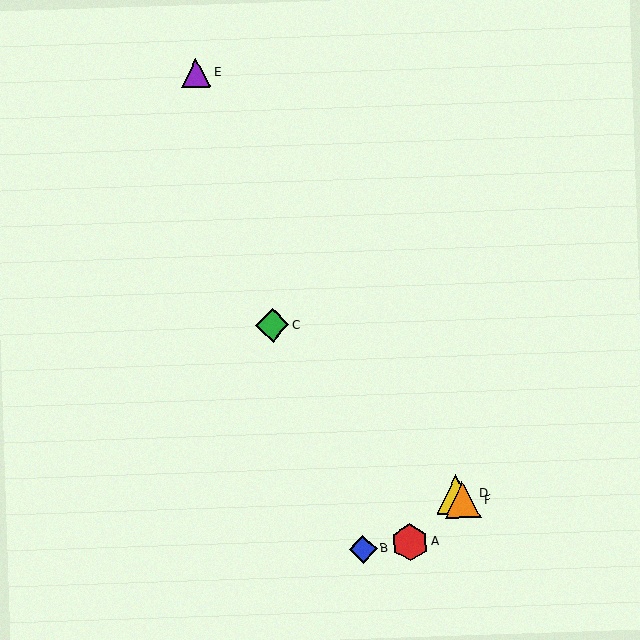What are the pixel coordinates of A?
Object A is at (410, 542).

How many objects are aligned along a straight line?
3 objects (C, D, F) are aligned along a straight line.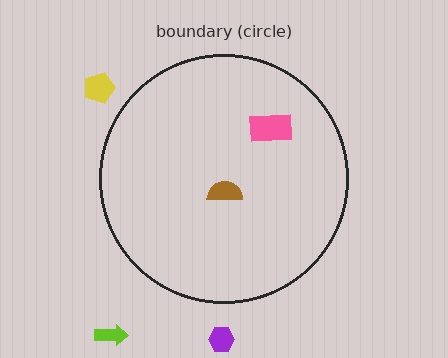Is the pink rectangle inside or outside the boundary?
Inside.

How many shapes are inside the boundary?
2 inside, 3 outside.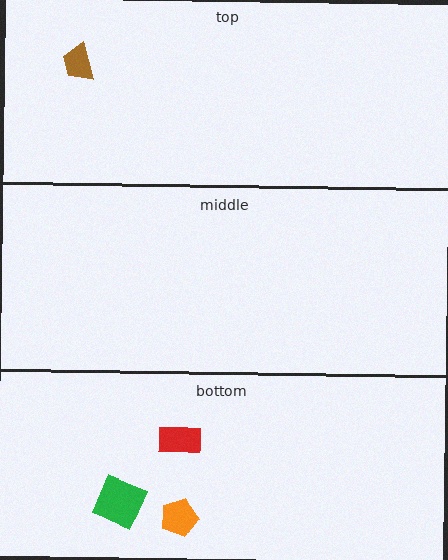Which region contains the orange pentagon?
The bottom region.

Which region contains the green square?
The bottom region.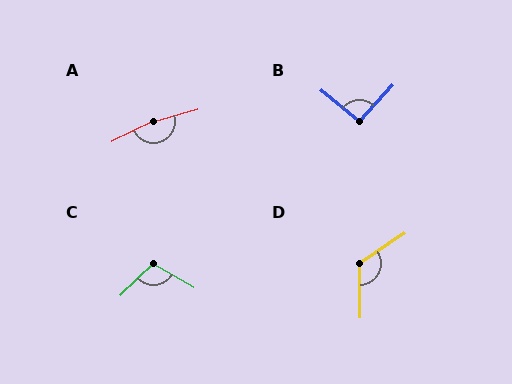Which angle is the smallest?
B, at approximately 93 degrees.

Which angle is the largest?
A, at approximately 169 degrees.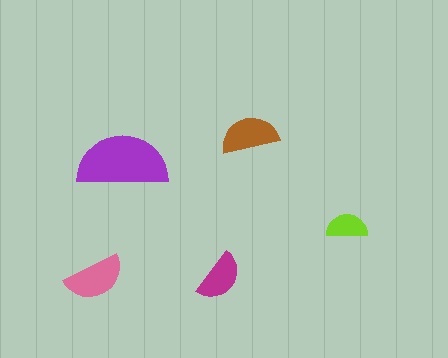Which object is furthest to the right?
The lime semicircle is rightmost.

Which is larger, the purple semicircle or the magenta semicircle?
The purple one.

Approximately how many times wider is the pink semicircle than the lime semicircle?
About 1.5 times wider.